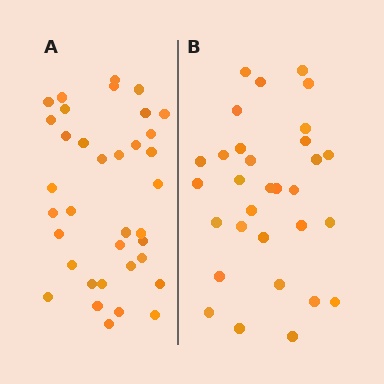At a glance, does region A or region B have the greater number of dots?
Region A (the left region) has more dots.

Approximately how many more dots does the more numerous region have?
Region A has about 5 more dots than region B.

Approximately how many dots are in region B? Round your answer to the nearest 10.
About 30 dots. (The exact count is 31, which rounds to 30.)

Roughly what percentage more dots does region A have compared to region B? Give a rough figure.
About 15% more.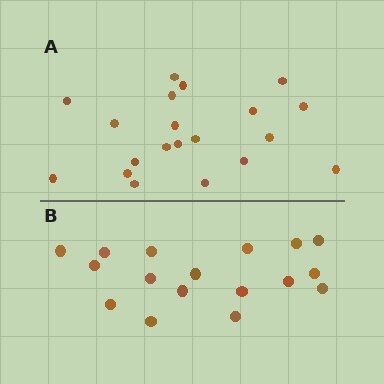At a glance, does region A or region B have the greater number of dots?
Region A (the top region) has more dots.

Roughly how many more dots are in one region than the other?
Region A has just a few more — roughly 2 or 3 more dots than region B.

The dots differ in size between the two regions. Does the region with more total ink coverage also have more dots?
No. Region B has more total ink coverage because its dots are larger, but region A actually contains more individual dots. Total area can be misleading — the number of items is what matters here.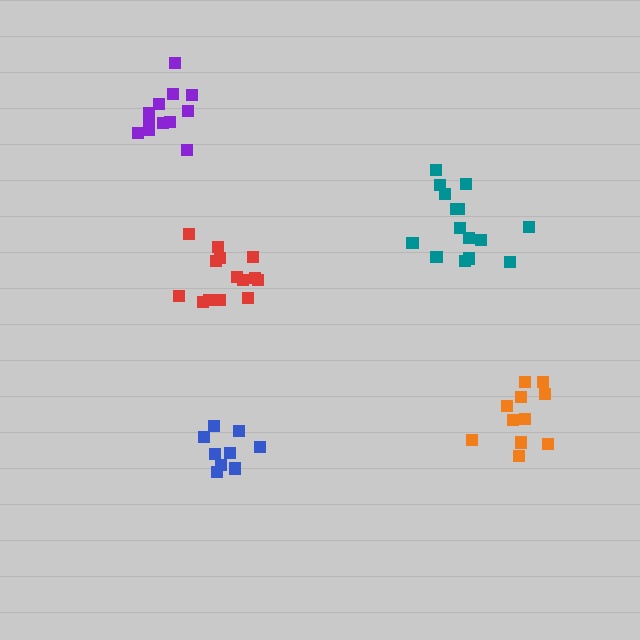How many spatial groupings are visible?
There are 5 spatial groupings.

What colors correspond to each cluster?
The clusters are colored: orange, blue, teal, red, purple.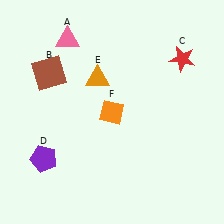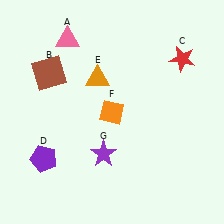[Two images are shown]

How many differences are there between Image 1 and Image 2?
There is 1 difference between the two images.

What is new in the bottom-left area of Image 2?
A purple star (G) was added in the bottom-left area of Image 2.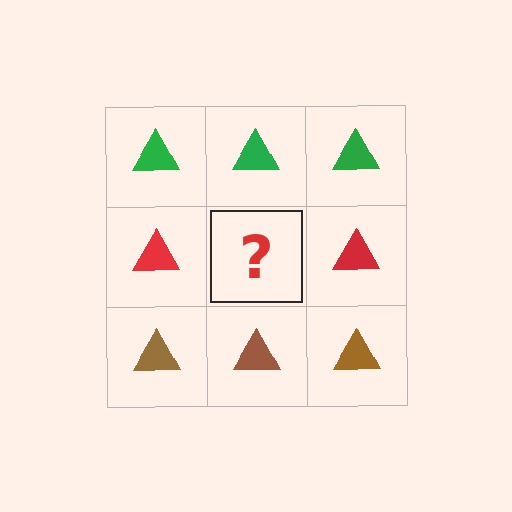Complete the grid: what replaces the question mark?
The question mark should be replaced with a red triangle.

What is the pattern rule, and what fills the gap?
The rule is that each row has a consistent color. The gap should be filled with a red triangle.